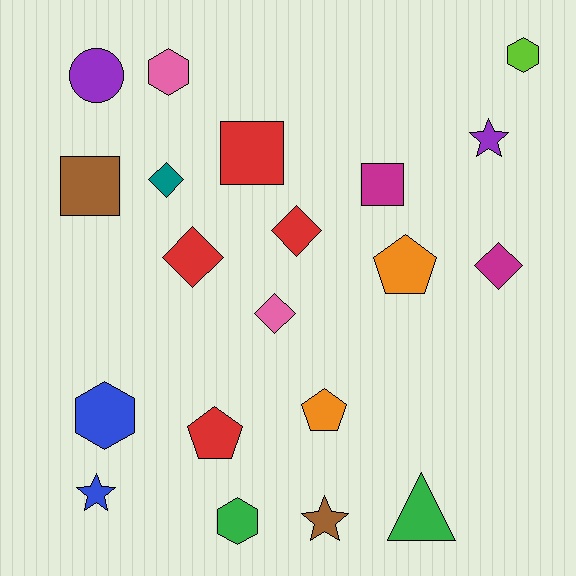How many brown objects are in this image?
There are 2 brown objects.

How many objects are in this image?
There are 20 objects.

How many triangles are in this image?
There is 1 triangle.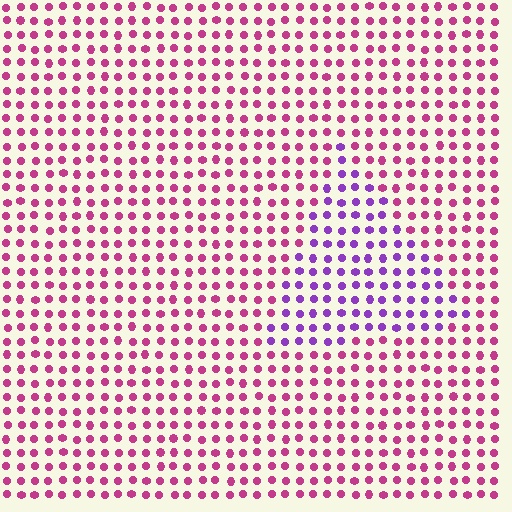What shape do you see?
I see a triangle.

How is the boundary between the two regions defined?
The boundary is defined purely by a slight shift in hue (about 47 degrees). Spacing, size, and orientation are identical on both sides.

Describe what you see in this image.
The image is filled with small magenta elements in a uniform arrangement. A triangle-shaped region is visible where the elements are tinted to a slightly different hue, forming a subtle color boundary.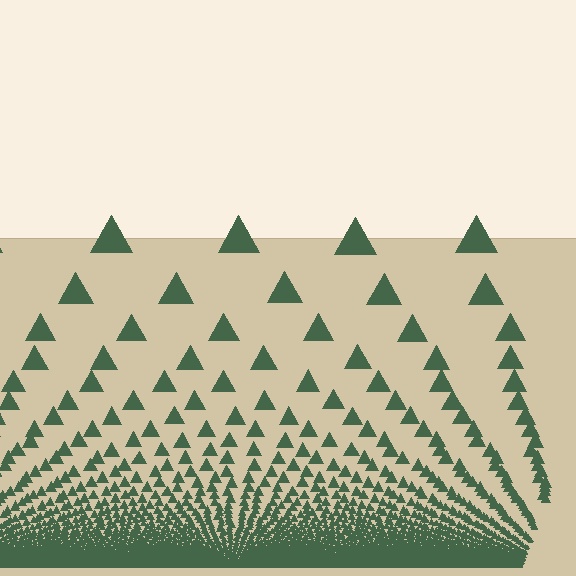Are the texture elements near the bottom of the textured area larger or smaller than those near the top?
Smaller. The gradient is inverted — elements near the bottom are smaller and denser.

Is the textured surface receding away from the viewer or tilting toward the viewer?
The surface appears to tilt toward the viewer. Texture elements get larger and sparser toward the top.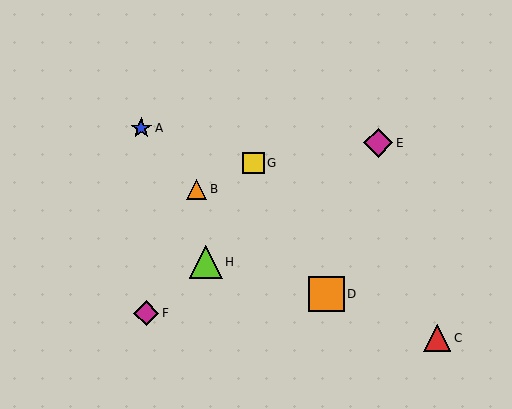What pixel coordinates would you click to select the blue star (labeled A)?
Click at (141, 128) to select the blue star A.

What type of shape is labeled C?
Shape C is a red triangle.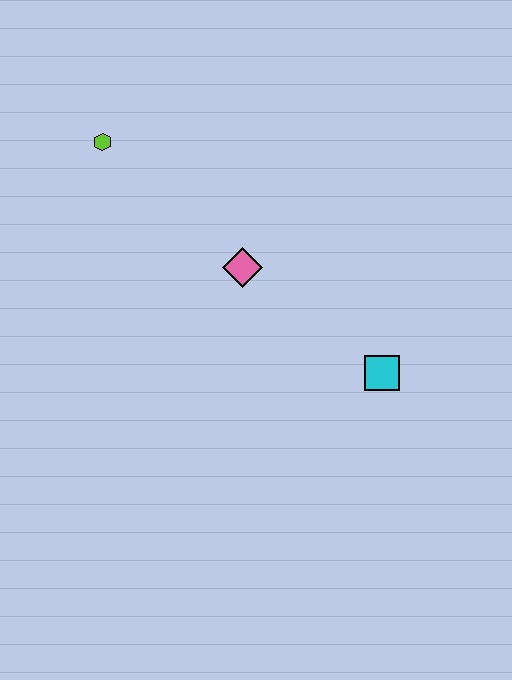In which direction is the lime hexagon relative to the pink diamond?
The lime hexagon is to the left of the pink diamond.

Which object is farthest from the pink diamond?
The lime hexagon is farthest from the pink diamond.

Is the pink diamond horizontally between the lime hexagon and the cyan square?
Yes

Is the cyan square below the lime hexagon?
Yes